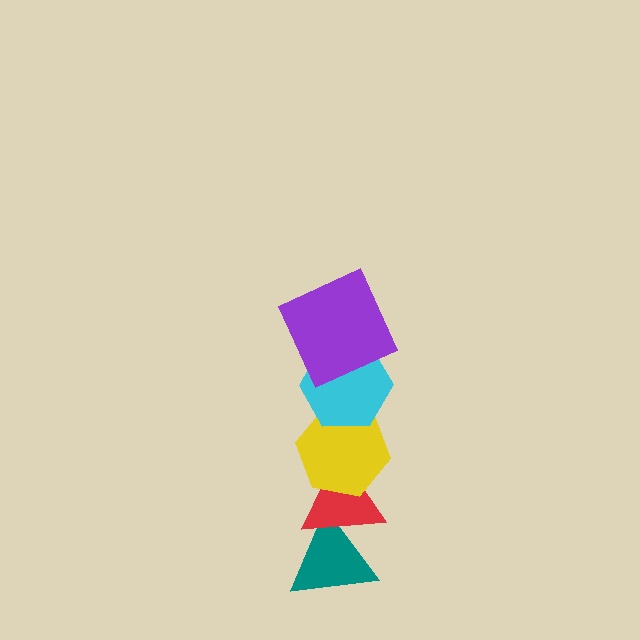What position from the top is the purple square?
The purple square is 1st from the top.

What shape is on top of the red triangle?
The yellow hexagon is on top of the red triangle.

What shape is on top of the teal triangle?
The red triangle is on top of the teal triangle.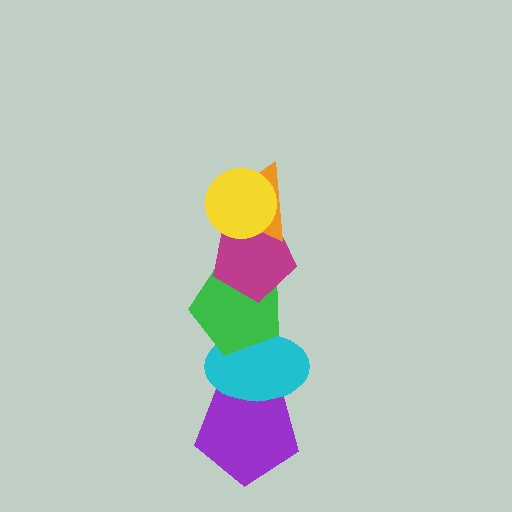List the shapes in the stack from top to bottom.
From top to bottom: the yellow circle, the orange triangle, the magenta pentagon, the green pentagon, the cyan ellipse, the purple pentagon.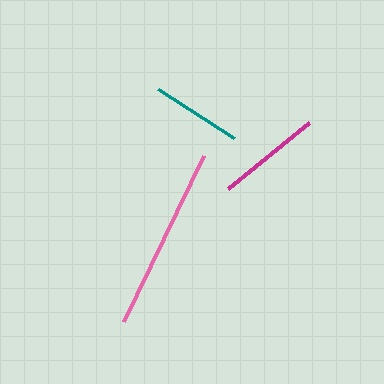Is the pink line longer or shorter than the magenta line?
The pink line is longer than the magenta line.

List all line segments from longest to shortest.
From longest to shortest: pink, magenta, teal.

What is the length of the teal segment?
The teal segment is approximately 91 pixels long.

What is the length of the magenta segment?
The magenta segment is approximately 104 pixels long.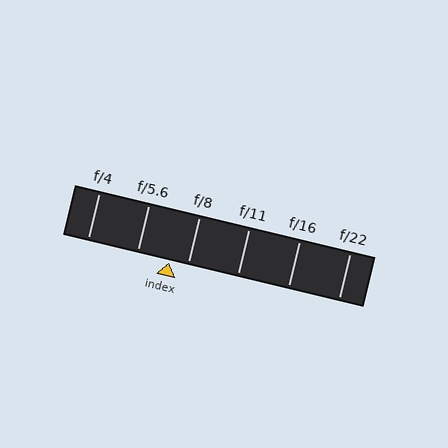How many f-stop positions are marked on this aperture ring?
There are 6 f-stop positions marked.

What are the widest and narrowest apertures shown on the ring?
The widest aperture shown is f/4 and the narrowest is f/22.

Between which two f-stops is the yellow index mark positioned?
The index mark is between f/5.6 and f/8.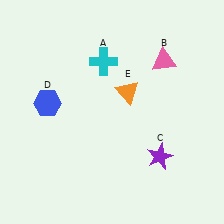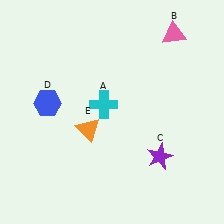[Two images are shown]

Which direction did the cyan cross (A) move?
The cyan cross (A) moved down.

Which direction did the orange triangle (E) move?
The orange triangle (E) moved left.